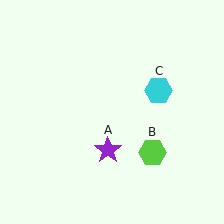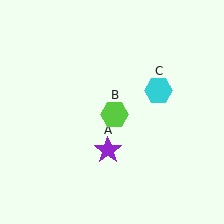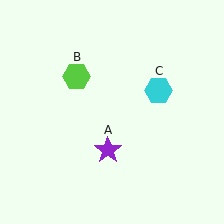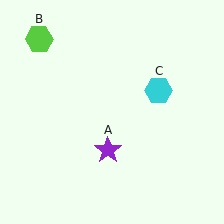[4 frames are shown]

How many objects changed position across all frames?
1 object changed position: lime hexagon (object B).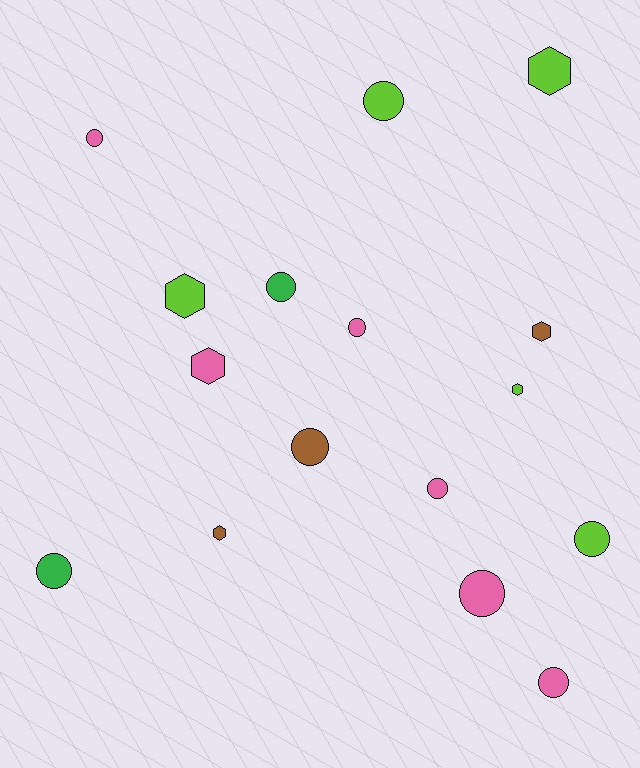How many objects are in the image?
There are 16 objects.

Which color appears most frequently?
Pink, with 6 objects.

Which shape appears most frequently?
Circle, with 10 objects.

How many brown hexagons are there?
There are 2 brown hexagons.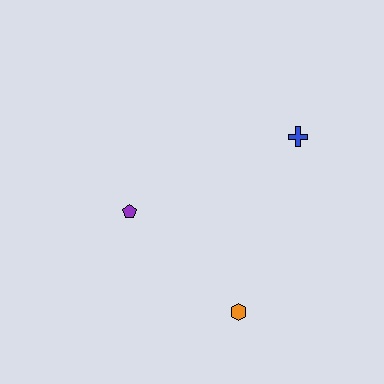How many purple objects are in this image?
There is 1 purple object.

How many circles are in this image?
There are no circles.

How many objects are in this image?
There are 3 objects.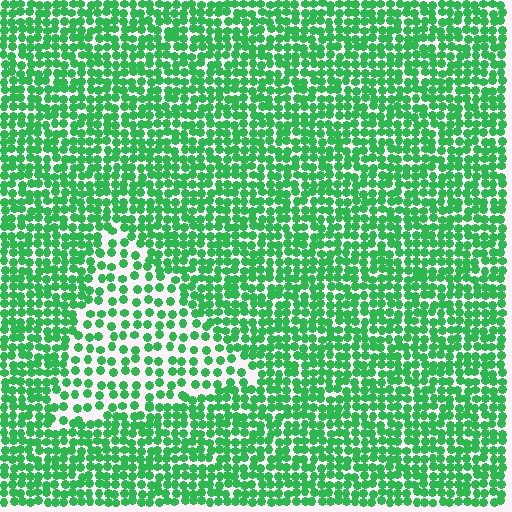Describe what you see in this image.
The image contains small green elements arranged at two different densities. A triangle-shaped region is visible where the elements are less densely packed than the surrounding area.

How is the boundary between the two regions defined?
The boundary is defined by a change in element density (approximately 1.9x ratio). All elements are the same color, size, and shape.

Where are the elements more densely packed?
The elements are more densely packed outside the triangle boundary.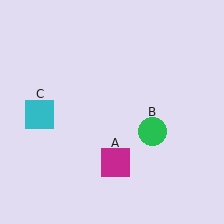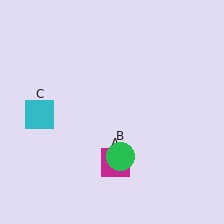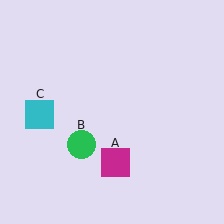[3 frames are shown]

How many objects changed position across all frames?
1 object changed position: green circle (object B).